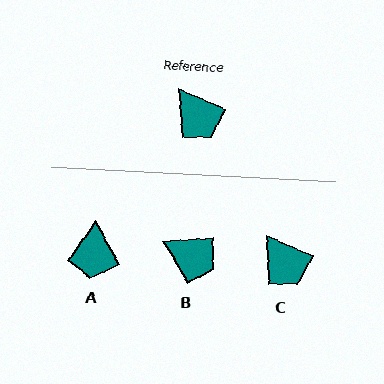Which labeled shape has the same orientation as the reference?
C.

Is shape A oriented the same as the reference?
No, it is off by about 39 degrees.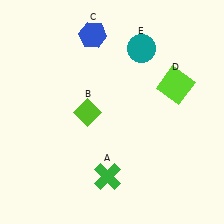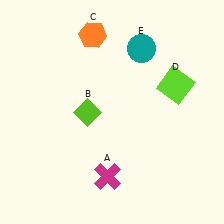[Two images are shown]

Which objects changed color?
A changed from green to magenta. C changed from blue to orange.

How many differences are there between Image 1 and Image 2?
There are 2 differences between the two images.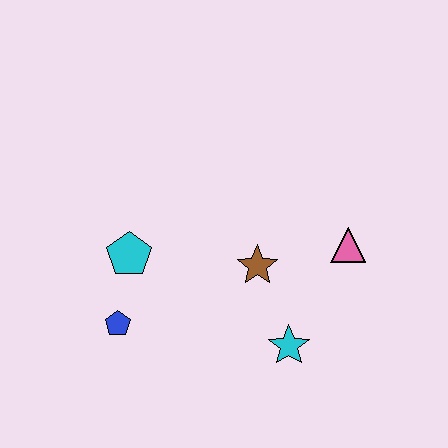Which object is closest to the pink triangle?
The brown star is closest to the pink triangle.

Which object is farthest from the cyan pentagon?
The pink triangle is farthest from the cyan pentagon.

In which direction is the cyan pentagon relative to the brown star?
The cyan pentagon is to the left of the brown star.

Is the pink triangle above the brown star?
Yes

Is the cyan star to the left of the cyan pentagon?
No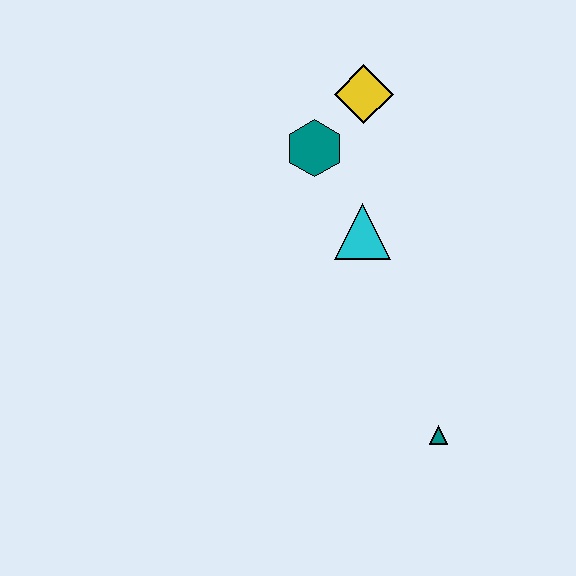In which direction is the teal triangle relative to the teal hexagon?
The teal triangle is below the teal hexagon.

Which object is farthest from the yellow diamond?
The teal triangle is farthest from the yellow diamond.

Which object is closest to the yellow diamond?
The teal hexagon is closest to the yellow diamond.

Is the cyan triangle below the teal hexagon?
Yes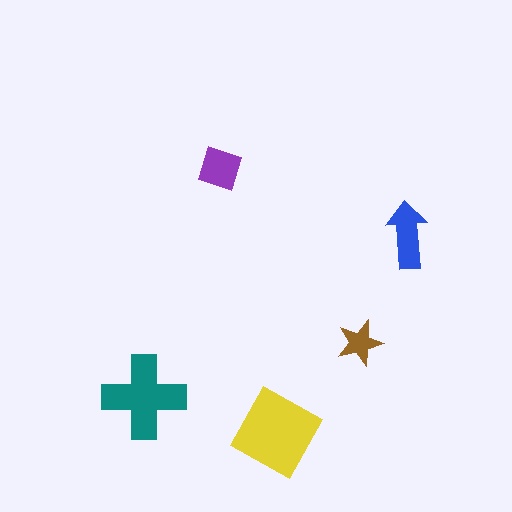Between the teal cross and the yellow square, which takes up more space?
The yellow square.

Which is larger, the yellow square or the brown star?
The yellow square.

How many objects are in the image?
There are 5 objects in the image.